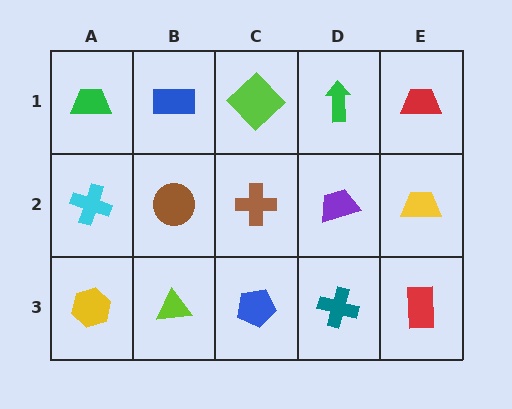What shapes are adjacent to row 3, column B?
A brown circle (row 2, column B), a yellow hexagon (row 3, column A), a blue pentagon (row 3, column C).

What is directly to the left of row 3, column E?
A teal cross.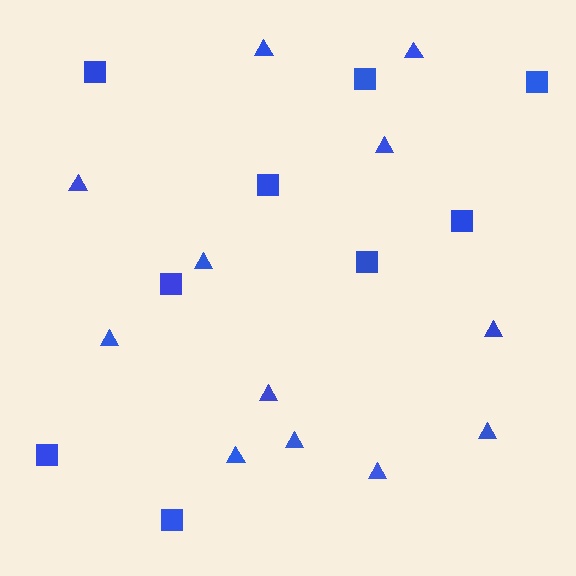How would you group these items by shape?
There are 2 groups: one group of triangles (12) and one group of squares (9).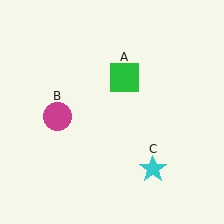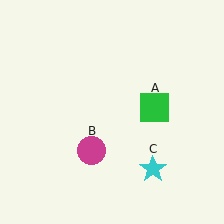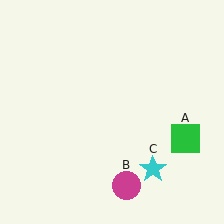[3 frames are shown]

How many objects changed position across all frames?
2 objects changed position: green square (object A), magenta circle (object B).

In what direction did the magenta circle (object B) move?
The magenta circle (object B) moved down and to the right.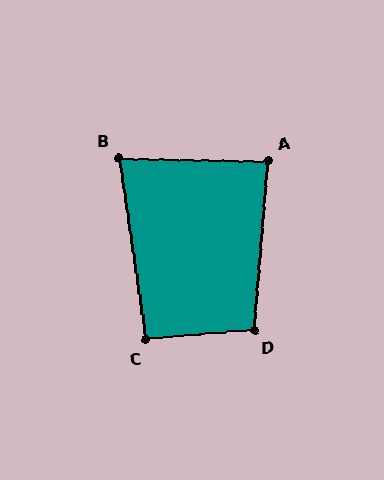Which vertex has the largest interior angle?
D, at approximately 99 degrees.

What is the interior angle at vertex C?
Approximately 94 degrees (approximately right).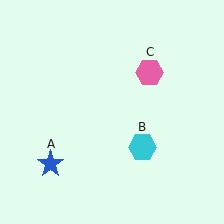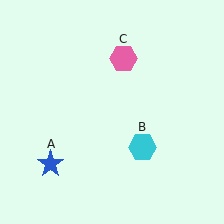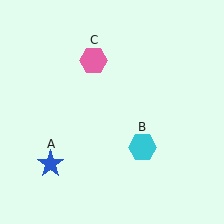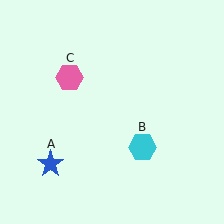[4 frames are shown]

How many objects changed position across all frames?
1 object changed position: pink hexagon (object C).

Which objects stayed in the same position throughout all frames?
Blue star (object A) and cyan hexagon (object B) remained stationary.